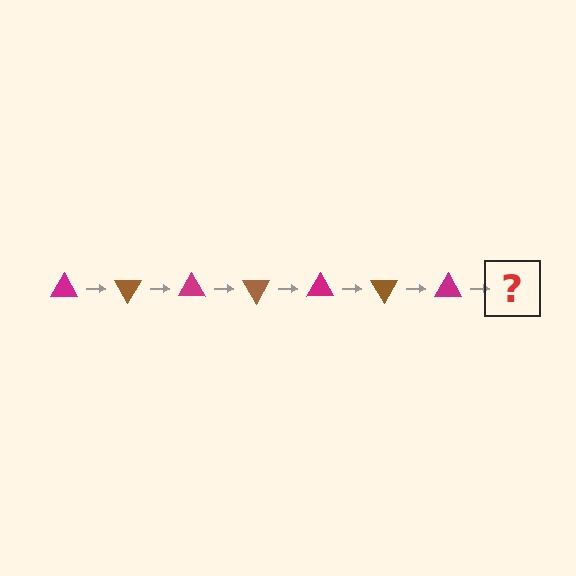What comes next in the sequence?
The next element should be a brown triangle, rotated 420 degrees from the start.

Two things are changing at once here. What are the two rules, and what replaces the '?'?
The two rules are that it rotates 60 degrees each step and the color cycles through magenta and brown. The '?' should be a brown triangle, rotated 420 degrees from the start.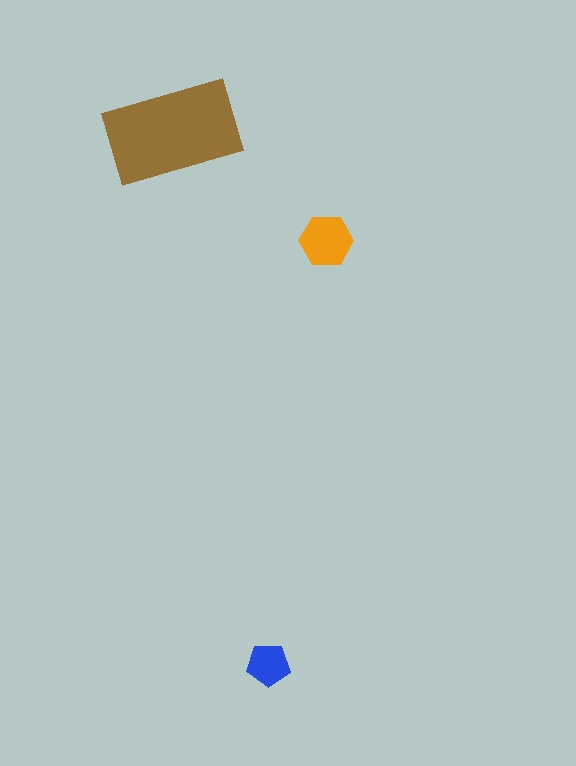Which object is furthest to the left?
The brown rectangle is leftmost.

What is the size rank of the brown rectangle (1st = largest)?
1st.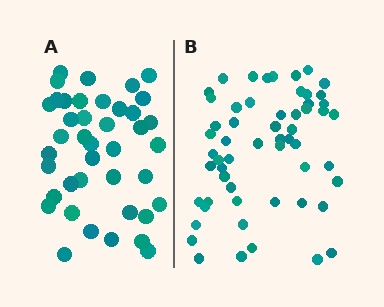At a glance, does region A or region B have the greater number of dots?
Region B (the right region) has more dots.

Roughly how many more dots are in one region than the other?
Region B has approximately 15 more dots than region A.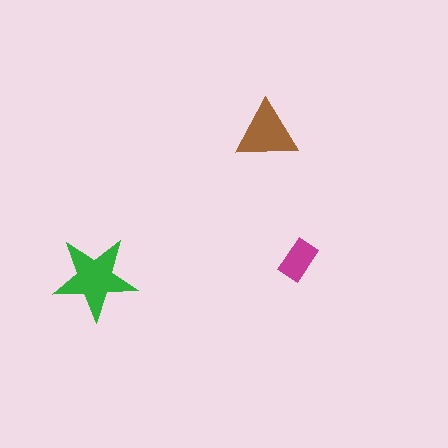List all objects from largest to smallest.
The green star, the brown triangle, the magenta rectangle.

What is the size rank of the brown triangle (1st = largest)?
2nd.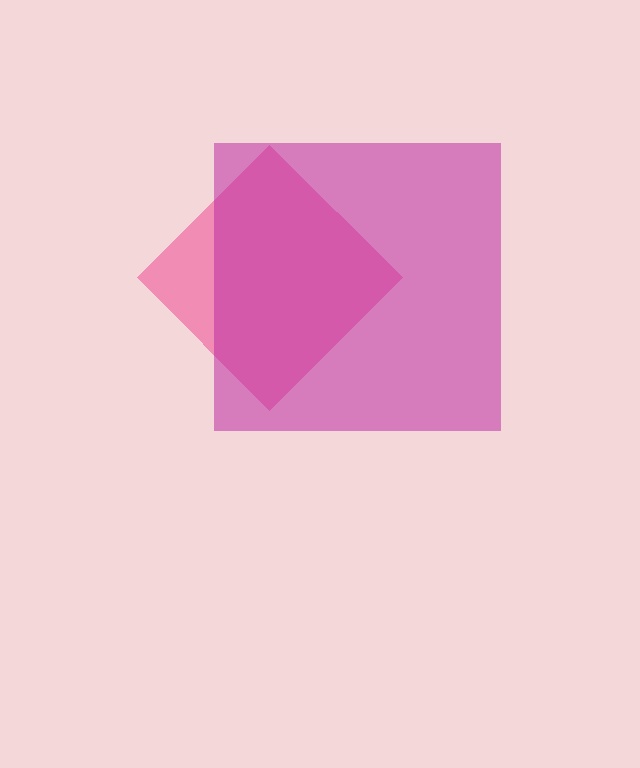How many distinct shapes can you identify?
There are 2 distinct shapes: a pink diamond, a magenta square.